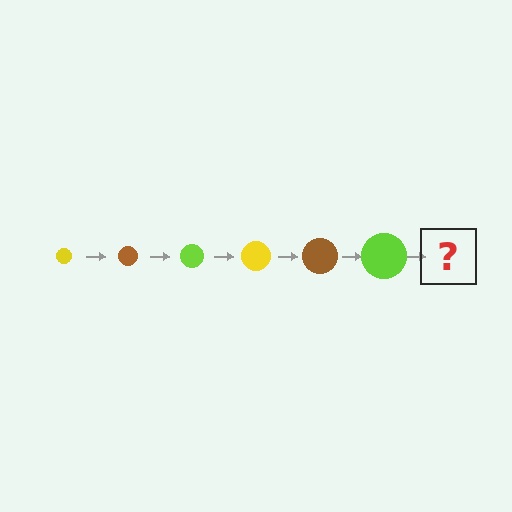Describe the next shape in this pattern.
It should be a yellow circle, larger than the previous one.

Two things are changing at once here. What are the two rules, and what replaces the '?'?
The two rules are that the circle grows larger each step and the color cycles through yellow, brown, and lime. The '?' should be a yellow circle, larger than the previous one.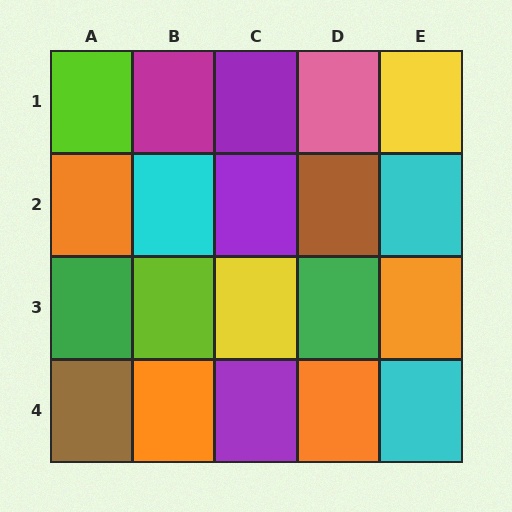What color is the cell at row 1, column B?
Magenta.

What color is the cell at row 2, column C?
Purple.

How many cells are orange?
4 cells are orange.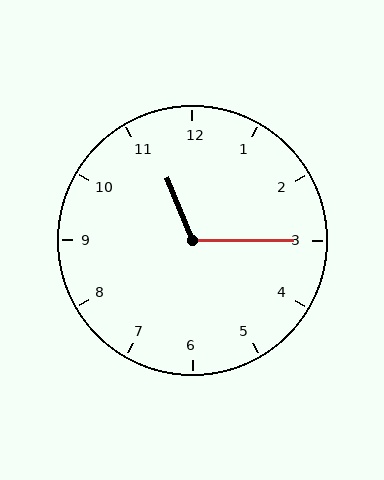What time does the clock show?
11:15.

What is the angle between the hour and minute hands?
Approximately 112 degrees.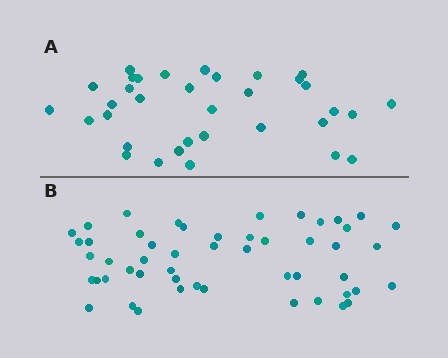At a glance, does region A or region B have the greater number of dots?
Region B (the bottom region) has more dots.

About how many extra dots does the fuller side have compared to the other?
Region B has approximately 15 more dots than region A.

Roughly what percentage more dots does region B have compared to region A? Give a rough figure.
About 50% more.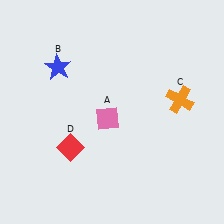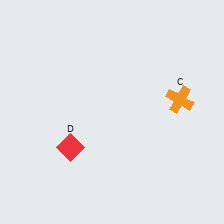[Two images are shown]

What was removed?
The pink diamond (A), the blue star (B) were removed in Image 2.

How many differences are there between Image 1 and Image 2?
There are 2 differences between the two images.